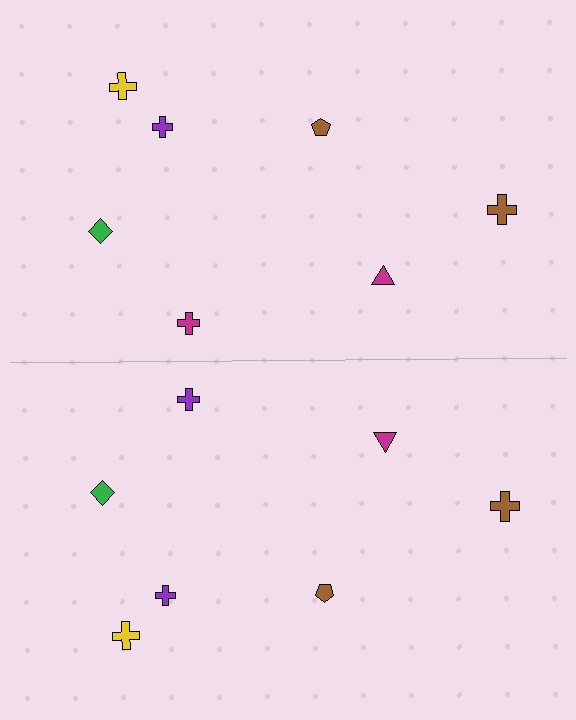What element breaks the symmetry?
The purple cross on the bottom side breaks the symmetry — its mirror counterpart is magenta.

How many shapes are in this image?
There are 14 shapes in this image.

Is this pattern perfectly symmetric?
No, the pattern is not perfectly symmetric. The purple cross on the bottom side breaks the symmetry — its mirror counterpart is magenta.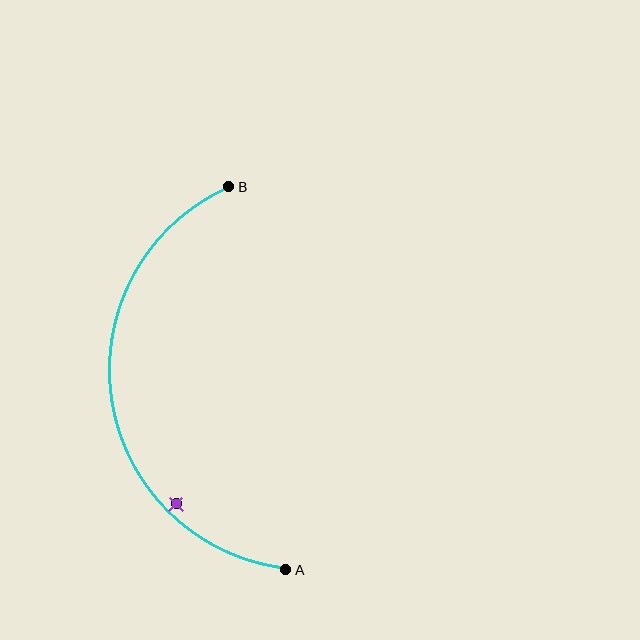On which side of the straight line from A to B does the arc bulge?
The arc bulges to the left of the straight line connecting A and B.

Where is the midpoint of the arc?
The arc midpoint is the point on the curve farthest from the straight line joining A and B. It sits to the left of that line.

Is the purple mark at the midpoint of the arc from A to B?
No — the purple mark does not lie on the arc at all. It sits slightly inside the curve.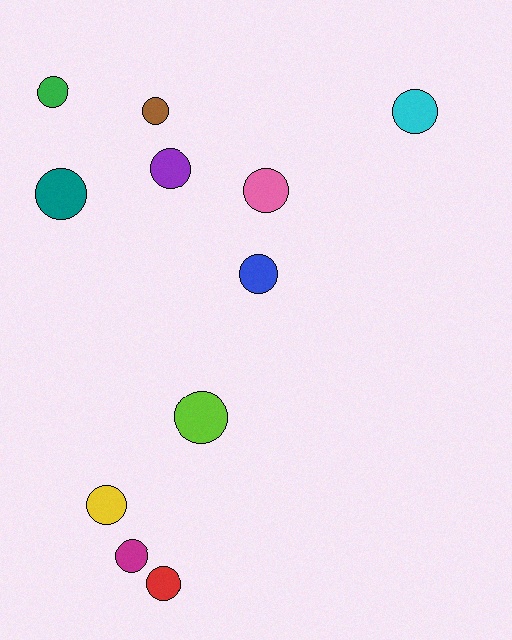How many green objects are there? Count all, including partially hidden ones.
There is 1 green object.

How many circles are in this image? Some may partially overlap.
There are 11 circles.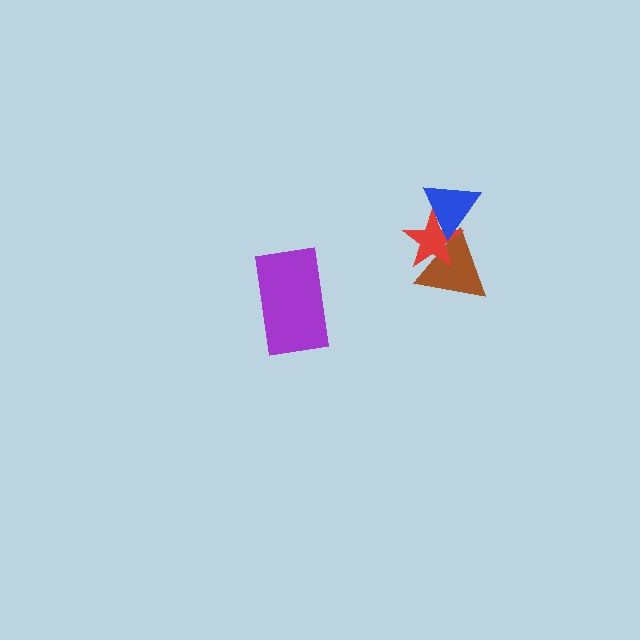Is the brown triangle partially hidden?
Yes, it is partially covered by another shape.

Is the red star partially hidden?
Yes, it is partially covered by another shape.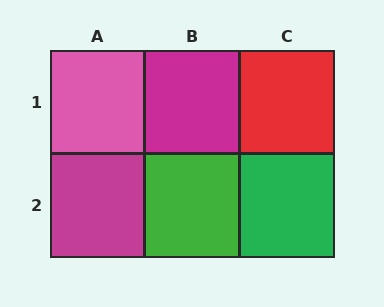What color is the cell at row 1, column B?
Magenta.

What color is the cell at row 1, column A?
Pink.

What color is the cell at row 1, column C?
Red.